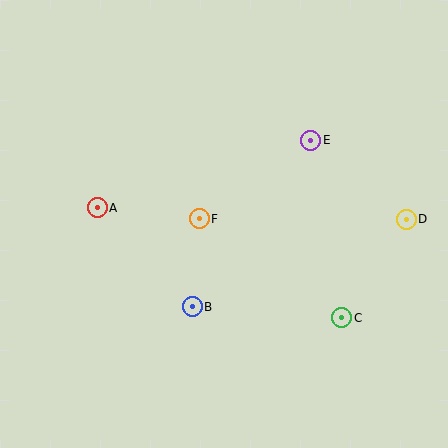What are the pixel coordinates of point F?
Point F is at (199, 219).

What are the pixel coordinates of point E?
Point E is at (311, 140).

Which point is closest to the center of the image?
Point F at (199, 219) is closest to the center.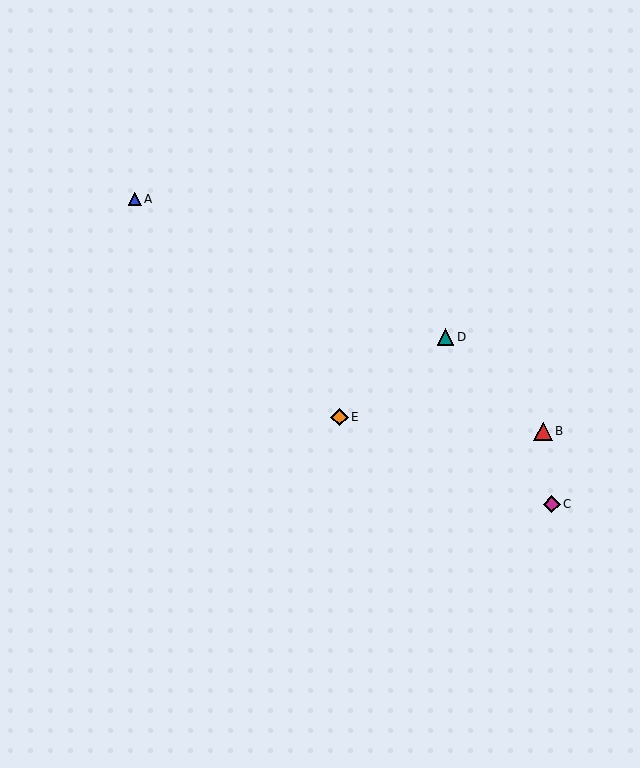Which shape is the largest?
The red triangle (labeled B) is the largest.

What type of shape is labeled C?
Shape C is a magenta diamond.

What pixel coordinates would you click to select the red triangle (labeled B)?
Click at (543, 431) to select the red triangle B.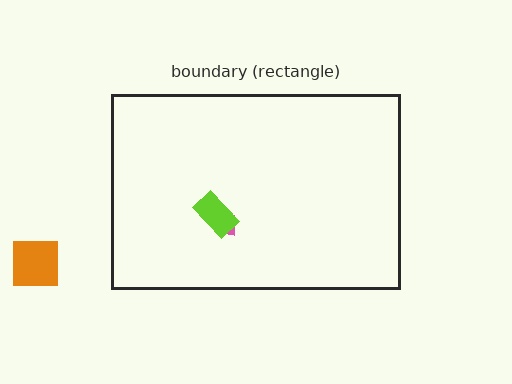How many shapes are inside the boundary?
2 inside, 1 outside.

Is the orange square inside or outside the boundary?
Outside.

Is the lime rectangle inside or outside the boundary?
Inside.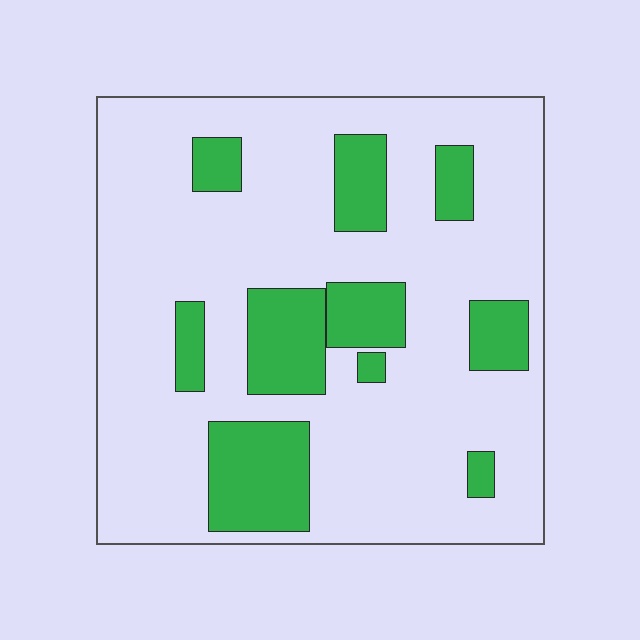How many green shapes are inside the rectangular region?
10.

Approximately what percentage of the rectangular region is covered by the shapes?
Approximately 20%.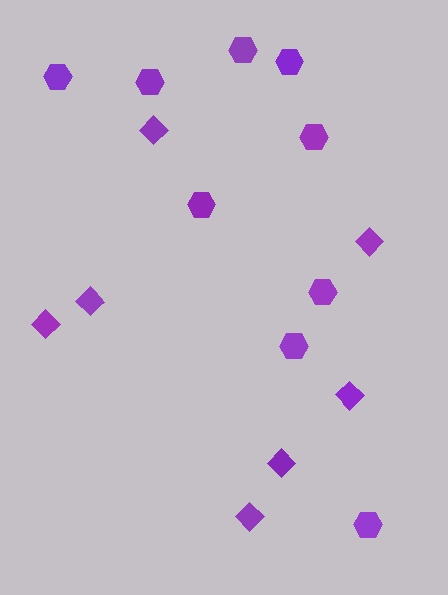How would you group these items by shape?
There are 2 groups: one group of hexagons (9) and one group of diamonds (7).